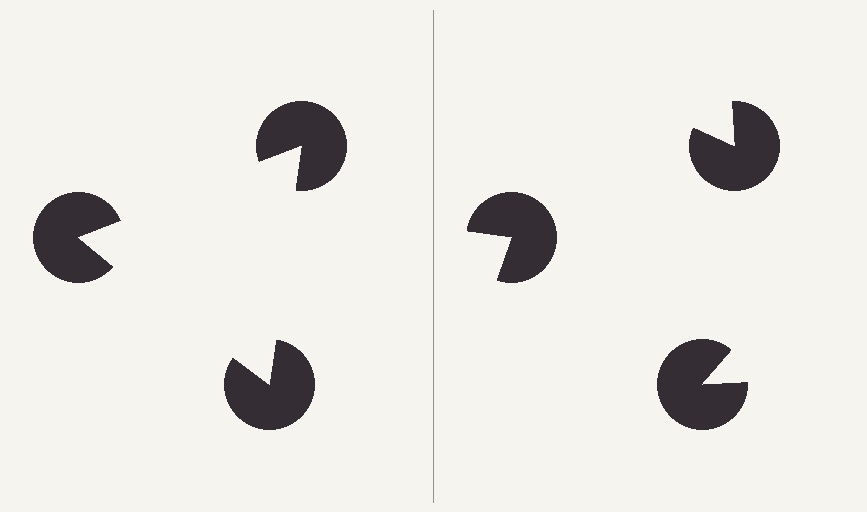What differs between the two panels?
The pac-man discs are positioned identically on both sides; only the wedge orientations differ. On the left they align to a triangle; on the right they are misaligned.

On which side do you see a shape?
An illusory triangle appears on the left side. On the right side the wedge cuts are rotated, so no coherent shape forms.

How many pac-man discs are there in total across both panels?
6 — 3 on each side.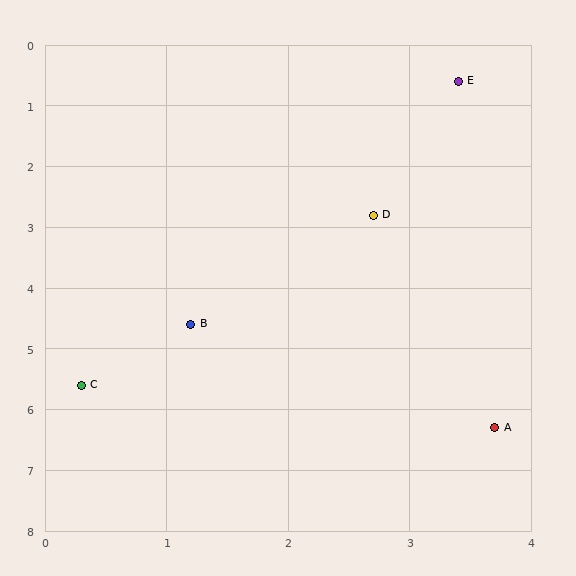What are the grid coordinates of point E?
Point E is at approximately (3.4, 0.6).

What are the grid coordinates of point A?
Point A is at approximately (3.7, 6.3).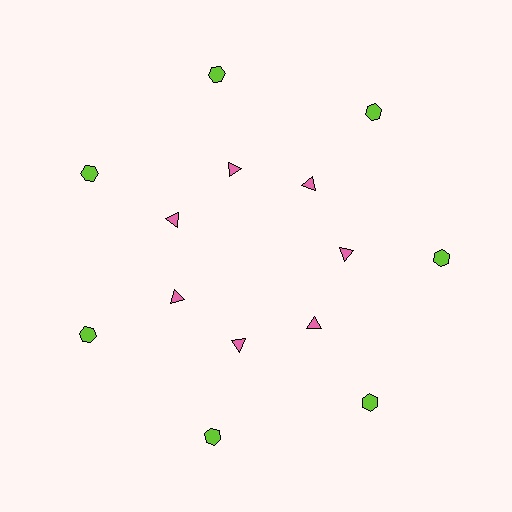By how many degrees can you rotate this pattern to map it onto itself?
The pattern maps onto itself every 51 degrees of rotation.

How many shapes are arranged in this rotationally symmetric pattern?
There are 14 shapes, arranged in 7 groups of 2.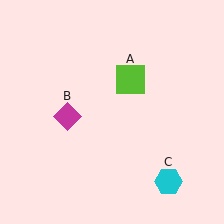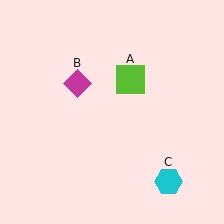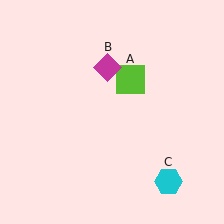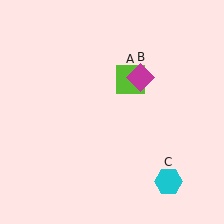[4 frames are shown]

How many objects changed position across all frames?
1 object changed position: magenta diamond (object B).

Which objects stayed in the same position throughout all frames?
Lime square (object A) and cyan hexagon (object C) remained stationary.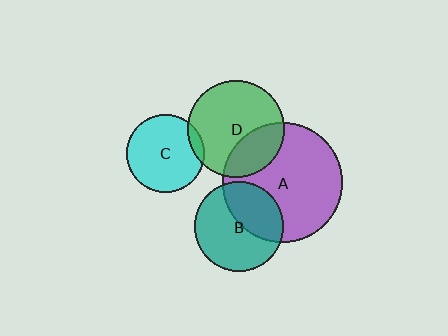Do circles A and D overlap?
Yes.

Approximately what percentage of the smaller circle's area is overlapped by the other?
Approximately 30%.